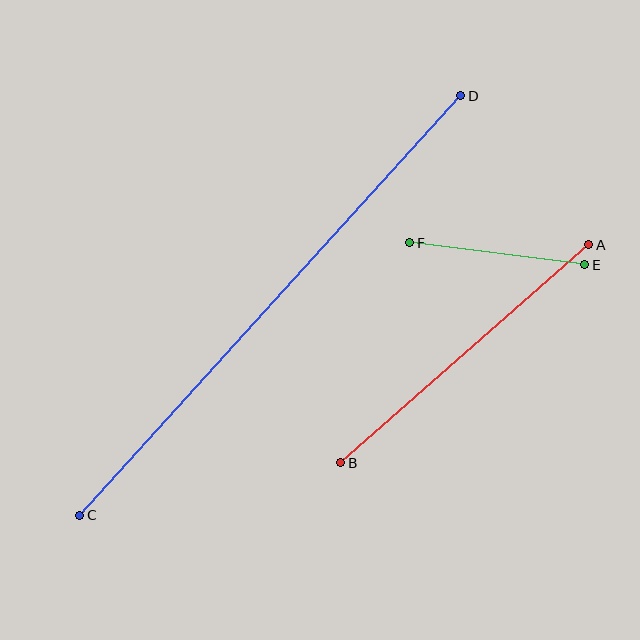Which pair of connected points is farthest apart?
Points C and D are farthest apart.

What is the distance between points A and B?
The distance is approximately 331 pixels.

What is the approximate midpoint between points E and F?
The midpoint is at approximately (497, 254) pixels.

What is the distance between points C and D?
The distance is approximately 566 pixels.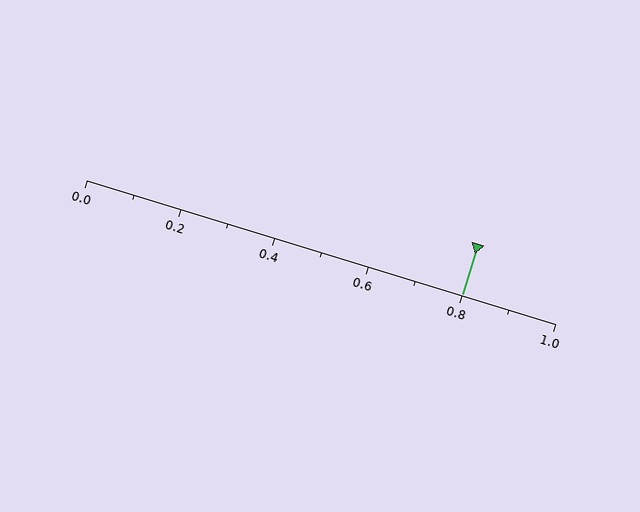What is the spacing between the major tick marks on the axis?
The major ticks are spaced 0.2 apart.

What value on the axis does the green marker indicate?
The marker indicates approximately 0.8.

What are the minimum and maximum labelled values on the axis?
The axis runs from 0.0 to 1.0.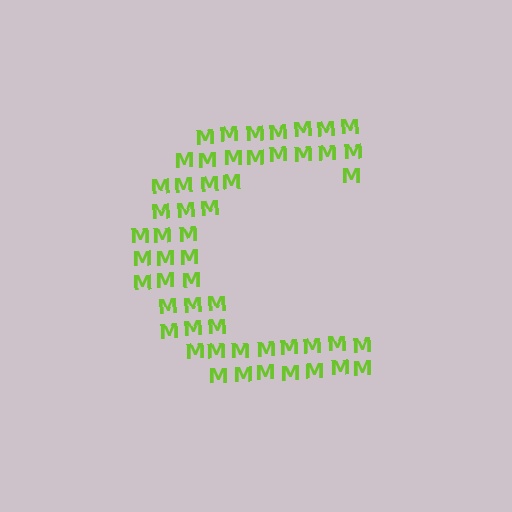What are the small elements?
The small elements are letter M's.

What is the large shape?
The large shape is the letter C.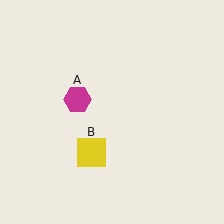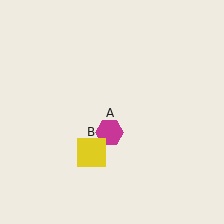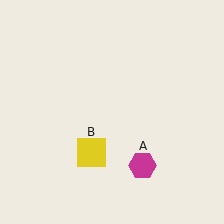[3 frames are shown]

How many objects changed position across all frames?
1 object changed position: magenta hexagon (object A).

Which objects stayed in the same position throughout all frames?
Yellow square (object B) remained stationary.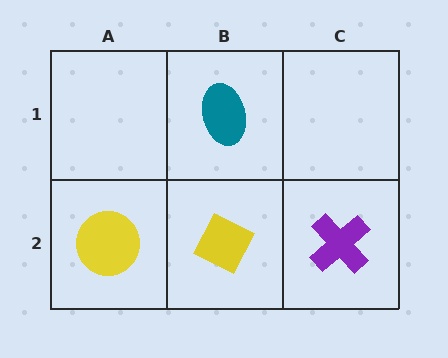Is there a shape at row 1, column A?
No, that cell is empty.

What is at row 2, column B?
A yellow diamond.